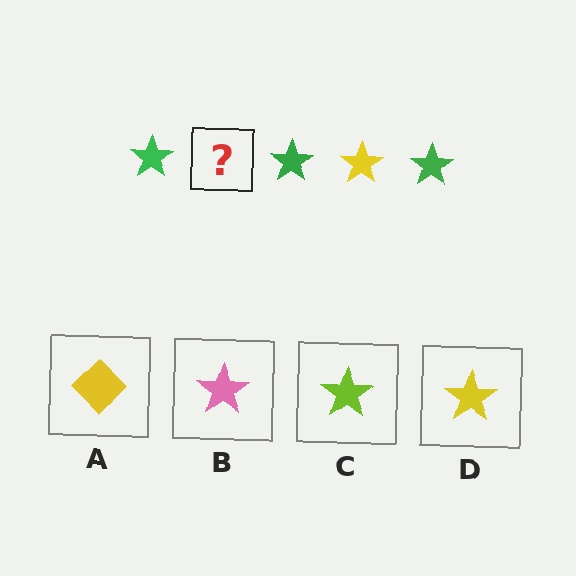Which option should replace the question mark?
Option D.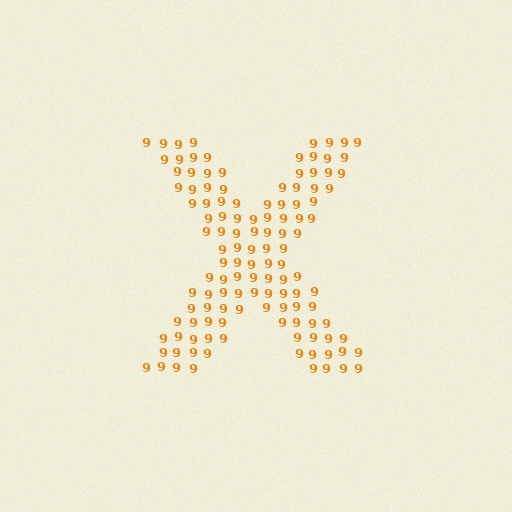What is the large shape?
The large shape is the letter X.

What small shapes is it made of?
It is made of small digit 9's.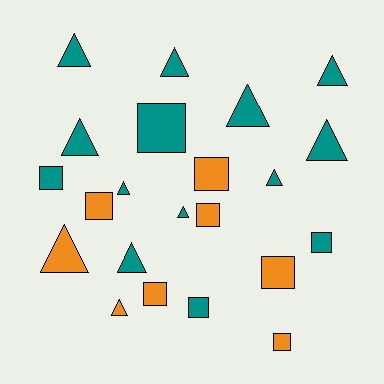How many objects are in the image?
There are 22 objects.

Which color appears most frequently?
Teal, with 14 objects.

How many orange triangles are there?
There are 2 orange triangles.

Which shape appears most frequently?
Triangle, with 12 objects.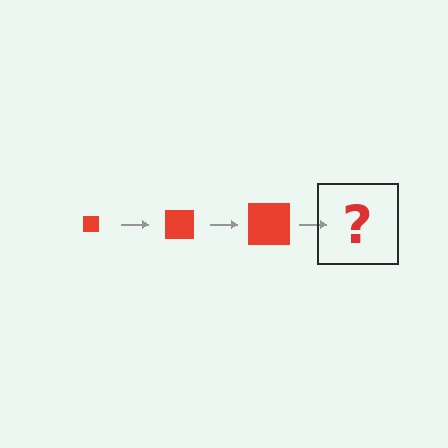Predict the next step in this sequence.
The next step is a red square, larger than the previous one.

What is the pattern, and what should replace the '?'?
The pattern is that the square gets progressively larger each step. The '?' should be a red square, larger than the previous one.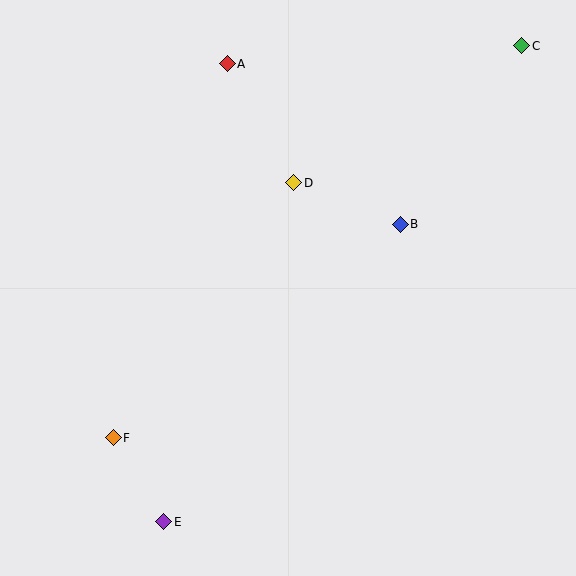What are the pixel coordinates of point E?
Point E is at (164, 522).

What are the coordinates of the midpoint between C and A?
The midpoint between C and A is at (374, 55).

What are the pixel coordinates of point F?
Point F is at (113, 438).